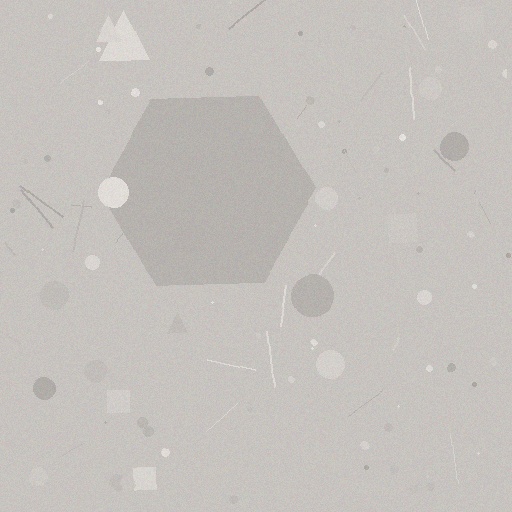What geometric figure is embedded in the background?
A hexagon is embedded in the background.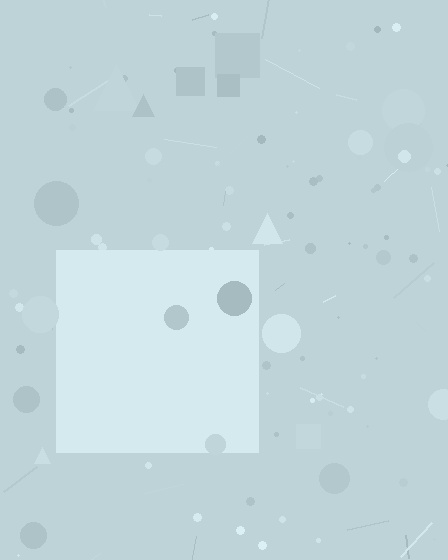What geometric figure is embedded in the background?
A square is embedded in the background.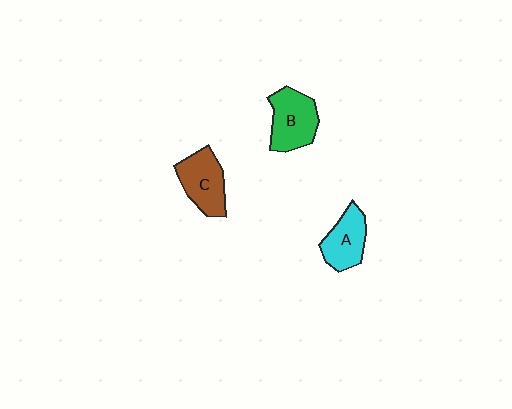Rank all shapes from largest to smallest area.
From largest to smallest: B (green), C (brown), A (cyan).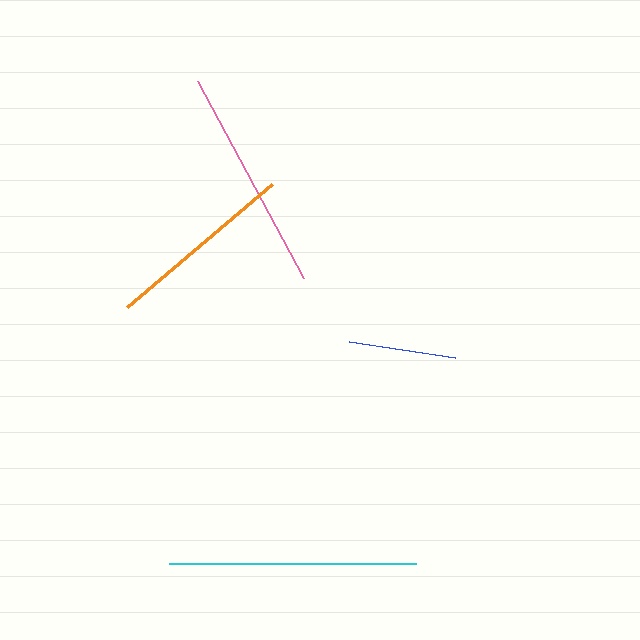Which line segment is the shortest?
The blue line is the shortest at approximately 107 pixels.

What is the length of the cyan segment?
The cyan segment is approximately 248 pixels long.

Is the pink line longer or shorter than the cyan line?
The cyan line is longer than the pink line.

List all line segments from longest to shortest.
From longest to shortest: cyan, pink, orange, blue.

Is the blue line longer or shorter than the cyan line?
The cyan line is longer than the blue line.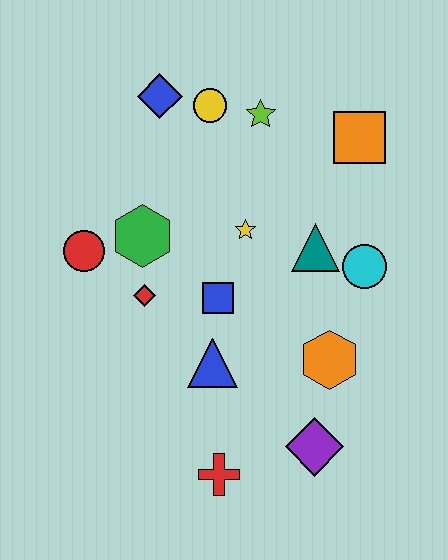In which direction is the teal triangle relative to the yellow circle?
The teal triangle is below the yellow circle.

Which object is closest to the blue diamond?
The yellow circle is closest to the blue diamond.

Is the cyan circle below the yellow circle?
Yes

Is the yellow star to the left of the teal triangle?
Yes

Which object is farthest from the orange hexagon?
The blue diamond is farthest from the orange hexagon.